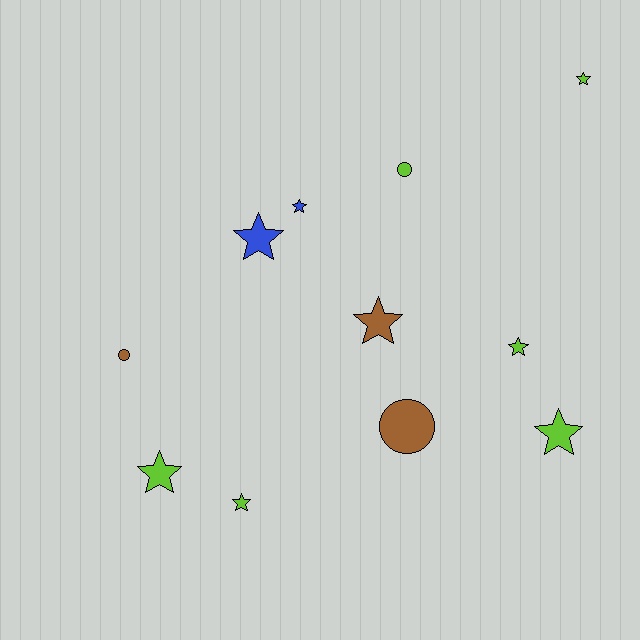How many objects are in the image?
There are 11 objects.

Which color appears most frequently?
Lime, with 6 objects.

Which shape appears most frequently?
Star, with 8 objects.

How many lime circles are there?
There is 1 lime circle.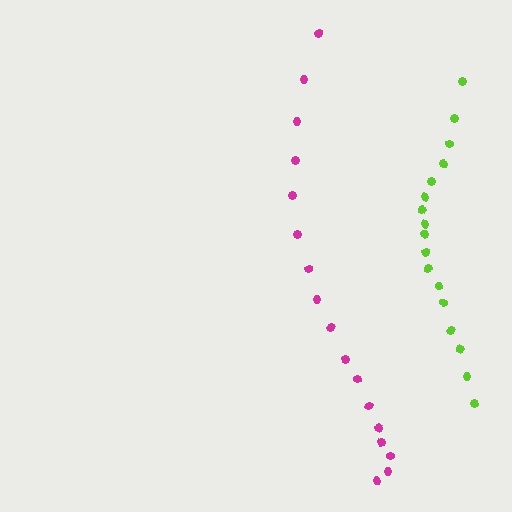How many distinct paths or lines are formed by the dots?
There are 2 distinct paths.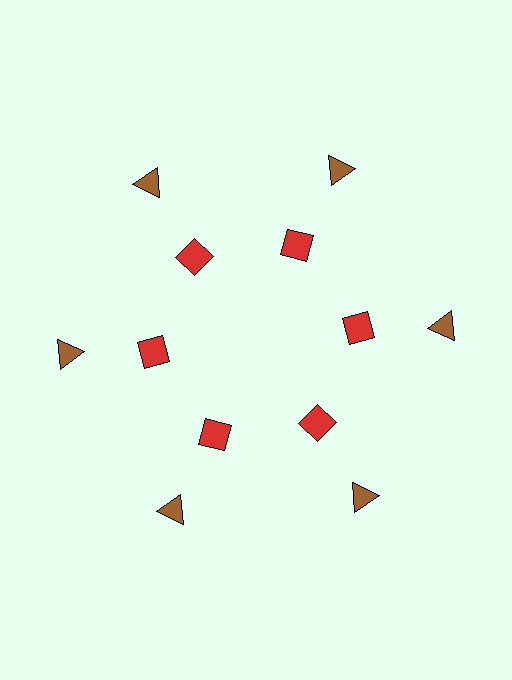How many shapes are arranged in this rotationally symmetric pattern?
There are 12 shapes, arranged in 6 groups of 2.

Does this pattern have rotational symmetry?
Yes, this pattern has 6-fold rotational symmetry. It looks the same after rotating 60 degrees around the center.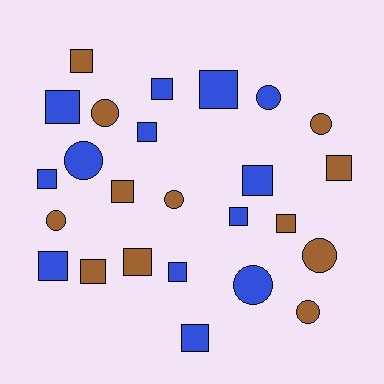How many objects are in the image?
There are 25 objects.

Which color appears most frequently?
Blue, with 13 objects.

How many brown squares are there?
There are 6 brown squares.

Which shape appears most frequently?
Square, with 16 objects.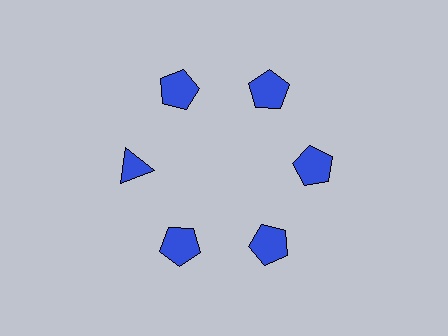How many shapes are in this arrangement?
There are 6 shapes arranged in a ring pattern.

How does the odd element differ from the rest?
It has a different shape: triangle instead of pentagon.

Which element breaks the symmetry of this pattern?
The blue triangle at roughly the 9 o'clock position breaks the symmetry. All other shapes are blue pentagons.